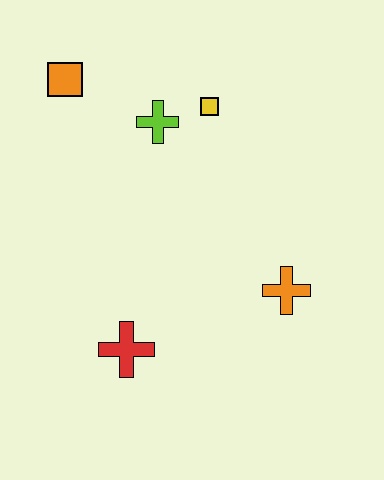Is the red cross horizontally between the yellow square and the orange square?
Yes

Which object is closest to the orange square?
The lime cross is closest to the orange square.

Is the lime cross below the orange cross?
No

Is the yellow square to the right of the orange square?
Yes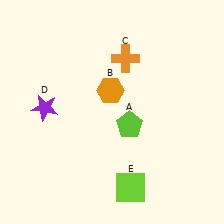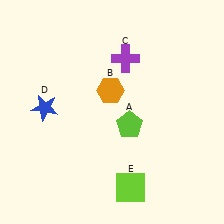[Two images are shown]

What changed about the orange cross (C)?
In Image 1, C is orange. In Image 2, it changed to purple.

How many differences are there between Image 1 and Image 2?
There are 2 differences between the two images.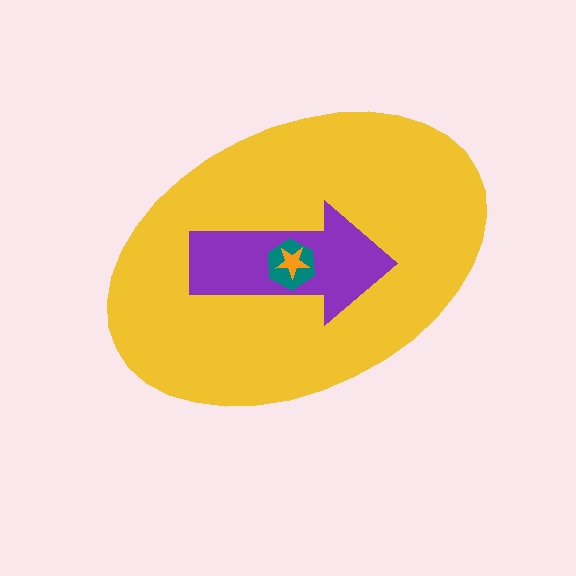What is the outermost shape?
The yellow ellipse.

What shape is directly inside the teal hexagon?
The orange star.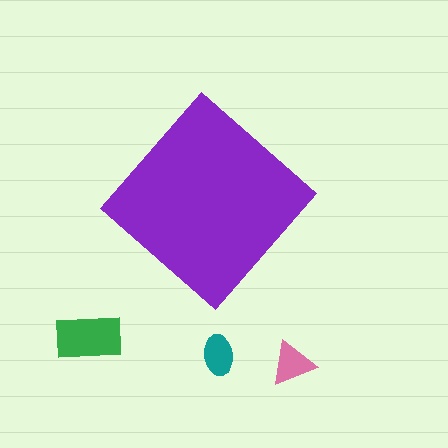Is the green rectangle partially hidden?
No, the green rectangle is fully visible.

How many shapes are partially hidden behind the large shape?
0 shapes are partially hidden.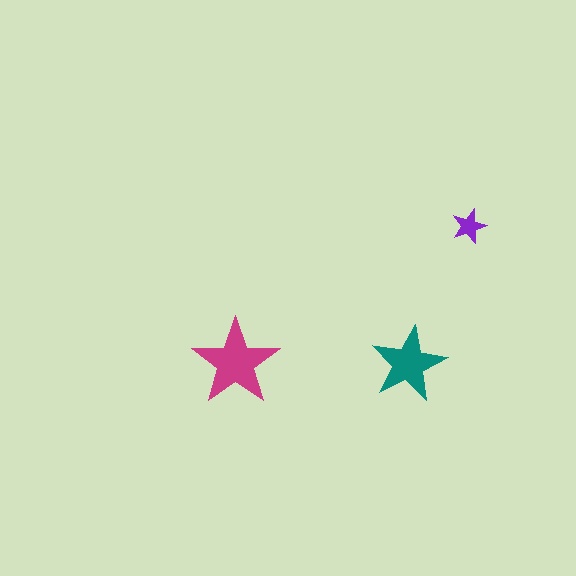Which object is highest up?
The purple star is topmost.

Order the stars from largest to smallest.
the magenta one, the teal one, the purple one.